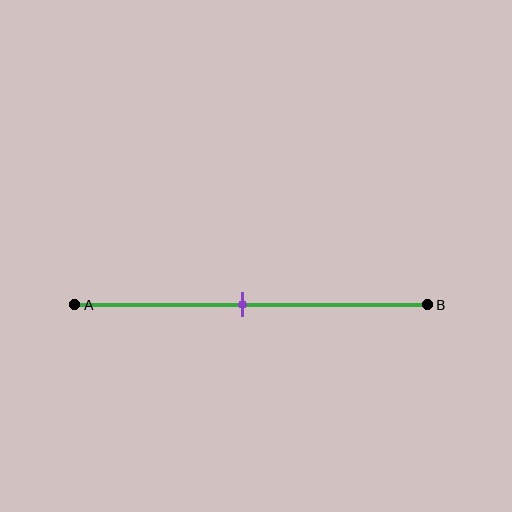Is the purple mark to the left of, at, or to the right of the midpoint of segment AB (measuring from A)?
The purple mark is approximately at the midpoint of segment AB.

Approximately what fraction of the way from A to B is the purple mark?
The purple mark is approximately 50% of the way from A to B.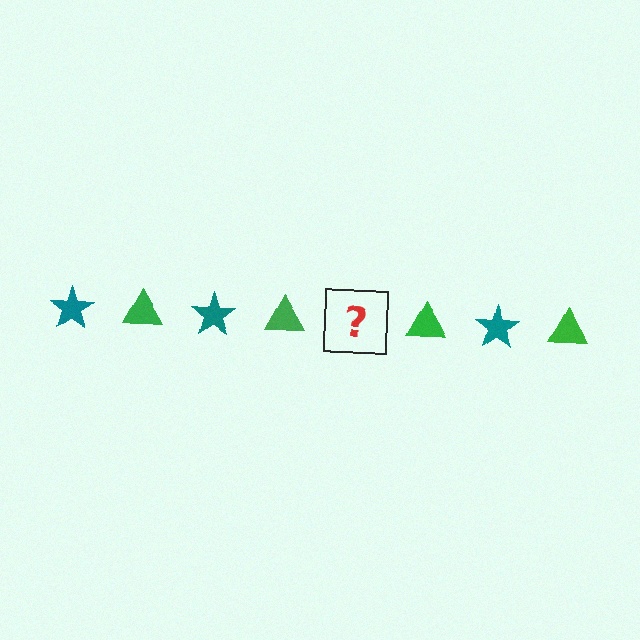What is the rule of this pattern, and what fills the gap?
The rule is that the pattern alternates between teal star and green triangle. The gap should be filled with a teal star.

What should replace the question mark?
The question mark should be replaced with a teal star.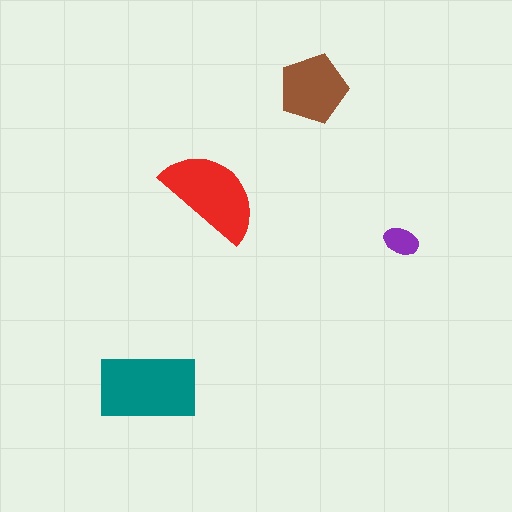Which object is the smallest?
The purple ellipse.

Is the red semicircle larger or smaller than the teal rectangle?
Smaller.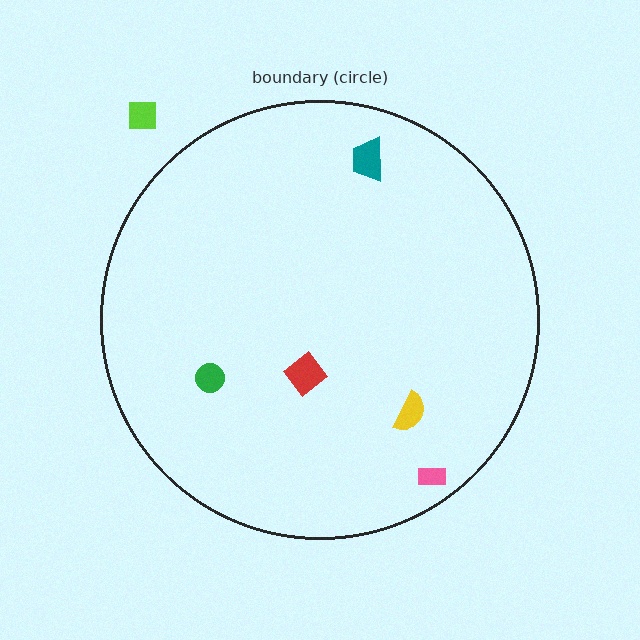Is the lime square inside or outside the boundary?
Outside.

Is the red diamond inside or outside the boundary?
Inside.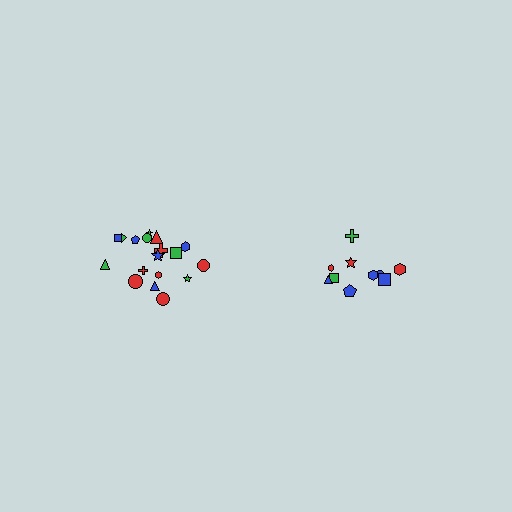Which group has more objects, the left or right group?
The left group.